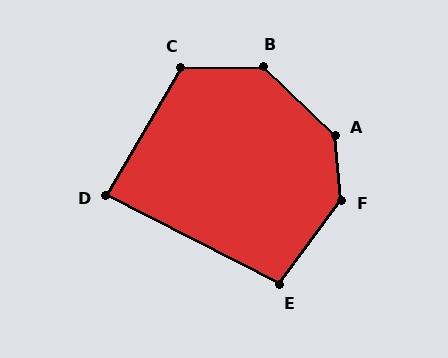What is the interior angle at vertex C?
Approximately 121 degrees (obtuse).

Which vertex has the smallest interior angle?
D, at approximately 87 degrees.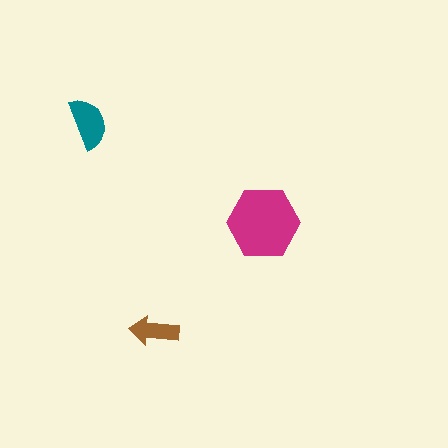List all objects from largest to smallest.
The magenta hexagon, the teal semicircle, the brown arrow.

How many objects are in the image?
There are 3 objects in the image.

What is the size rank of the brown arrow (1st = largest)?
3rd.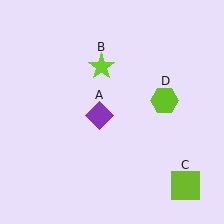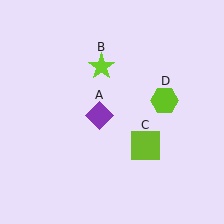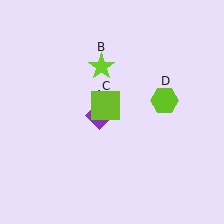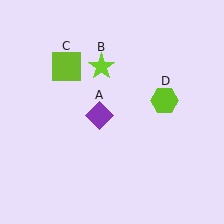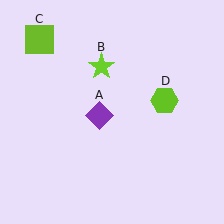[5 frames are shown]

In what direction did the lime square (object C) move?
The lime square (object C) moved up and to the left.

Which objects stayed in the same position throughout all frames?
Purple diamond (object A) and lime star (object B) and lime hexagon (object D) remained stationary.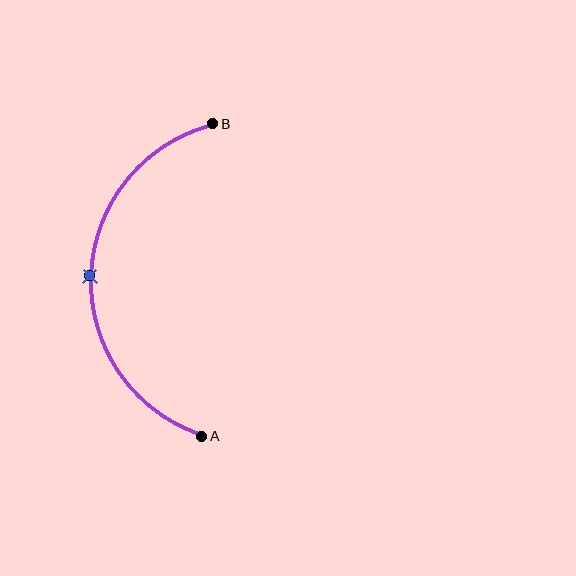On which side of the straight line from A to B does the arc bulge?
The arc bulges to the left of the straight line connecting A and B.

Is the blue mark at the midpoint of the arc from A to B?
Yes. The blue mark lies on the arc at equal arc-length from both A and B — it is the arc midpoint.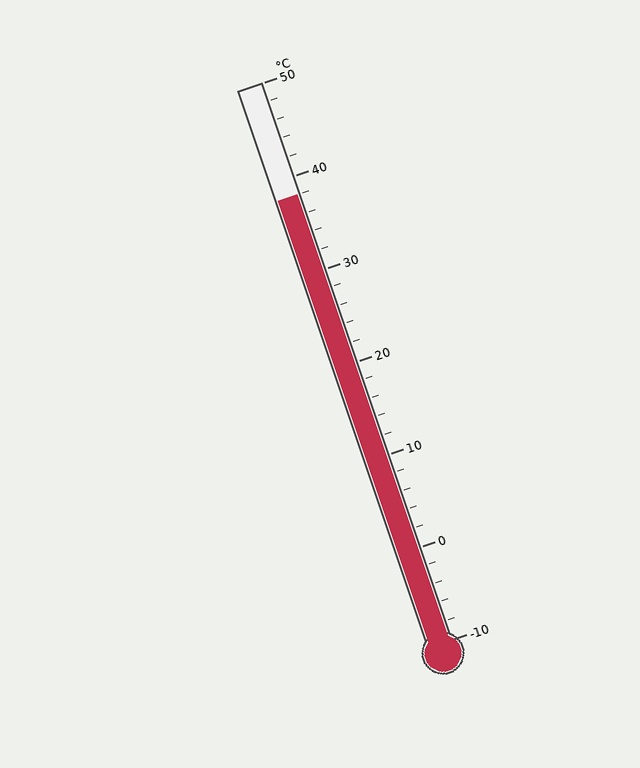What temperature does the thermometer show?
The thermometer shows approximately 38°C.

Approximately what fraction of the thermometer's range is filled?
The thermometer is filled to approximately 80% of its range.